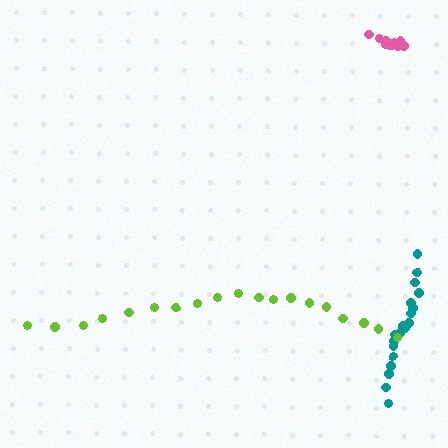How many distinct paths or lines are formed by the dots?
There are 3 distinct paths.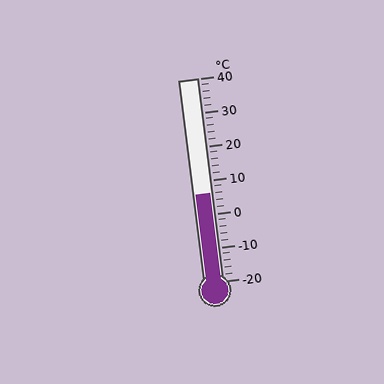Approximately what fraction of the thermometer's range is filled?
The thermometer is filled to approximately 45% of its range.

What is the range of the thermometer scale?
The thermometer scale ranges from -20°C to 40°C.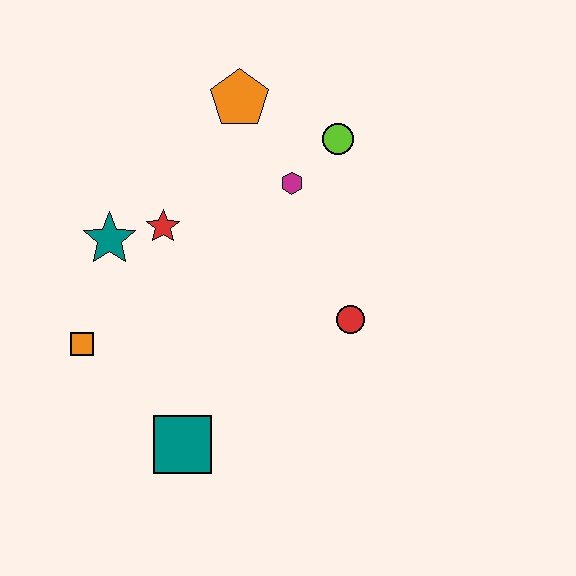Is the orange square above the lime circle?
No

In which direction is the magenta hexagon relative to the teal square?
The magenta hexagon is above the teal square.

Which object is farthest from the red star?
The teal square is farthest from the red star.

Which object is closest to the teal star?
The red star is closest to the teal star.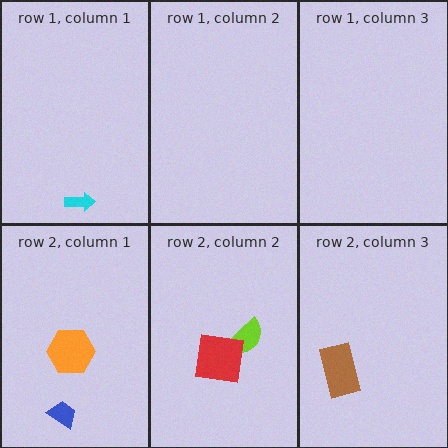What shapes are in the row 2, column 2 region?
The lime semicircle, the red square.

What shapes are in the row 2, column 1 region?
The orange hexagon, the blue trapezoid.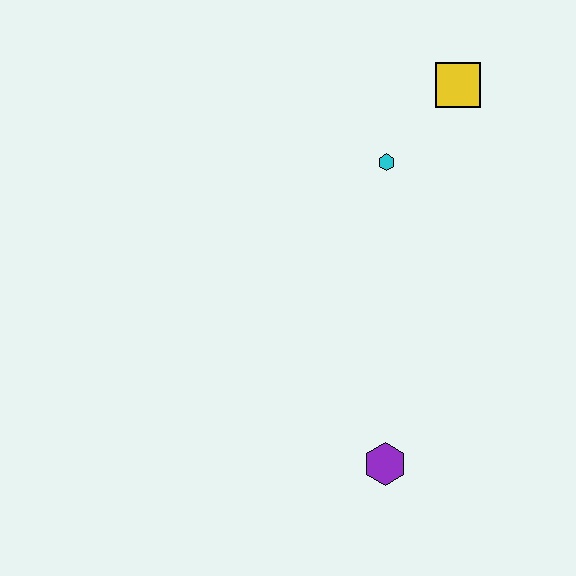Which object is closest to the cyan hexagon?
The yellow square is closest to the cyan hexagon.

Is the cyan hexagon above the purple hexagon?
Yes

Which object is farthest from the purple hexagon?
The yellow square is farthest from the purple hexagon.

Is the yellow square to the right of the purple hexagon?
Yes